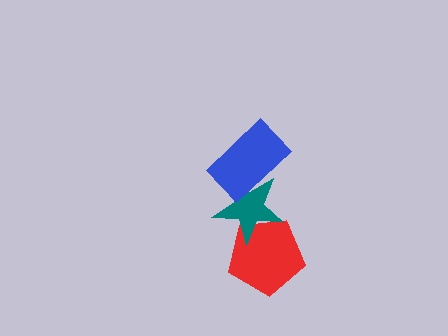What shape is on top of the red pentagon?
The teal star is on top of the red pentagon.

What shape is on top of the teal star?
The blue rectangle is on top of the teal star.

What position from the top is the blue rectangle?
The blue rectangle is 1st from the top.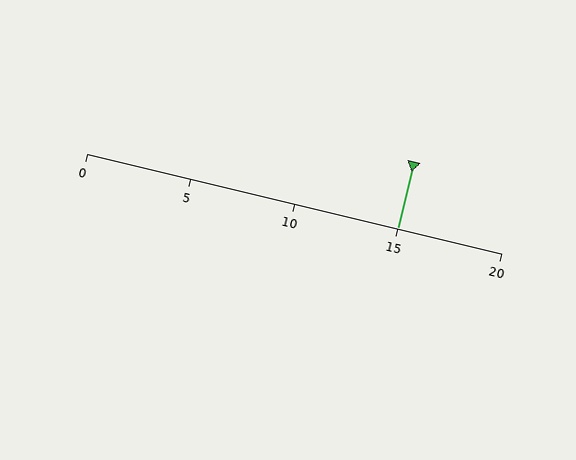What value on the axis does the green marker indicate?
The marker indicates approximately 15.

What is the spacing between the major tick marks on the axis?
The major ticks are spaced 5 apart.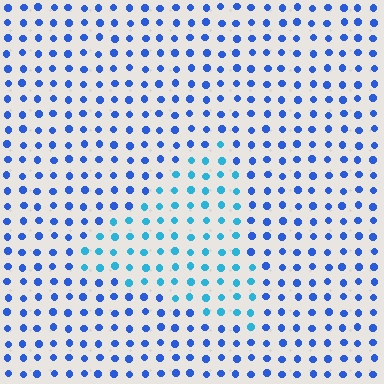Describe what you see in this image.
The image is filled with small blue elements in a uniform arrangement. A triangle-shaped region is visible where the elements are tinted to a slightly different hue, forming a subtle color boundary.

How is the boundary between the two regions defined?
The boundary is defined purely by a slight shift in hue (about 31 degrees). Spacing, size, and orientation are identical on both sides.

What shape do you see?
I see a triangle.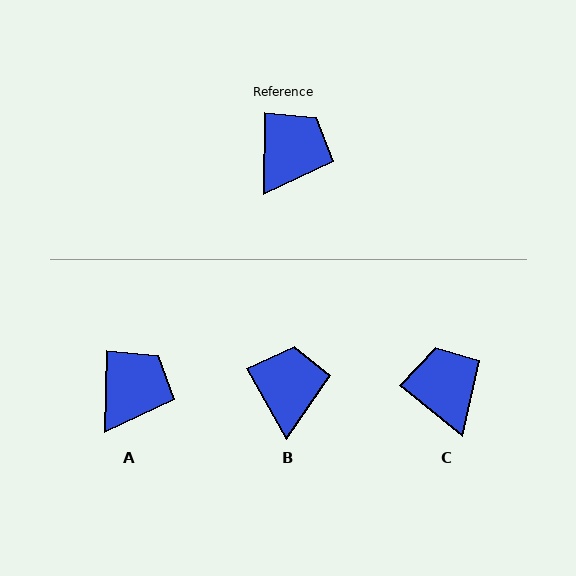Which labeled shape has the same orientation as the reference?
A.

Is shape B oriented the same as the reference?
No, it is off by about 30 degrees.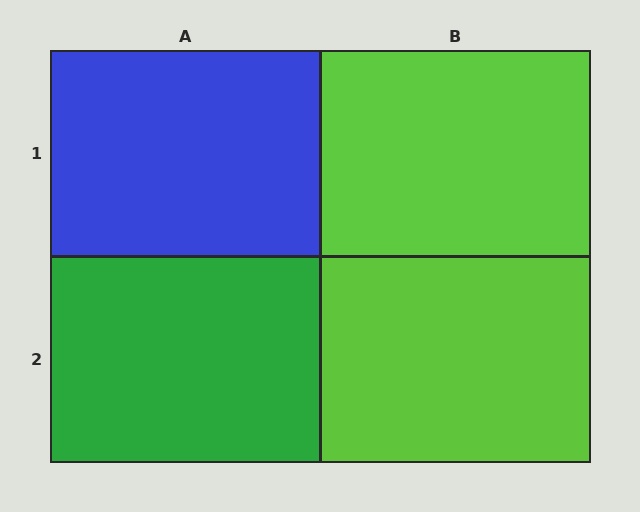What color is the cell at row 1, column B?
Lime.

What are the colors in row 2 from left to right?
Green, lime.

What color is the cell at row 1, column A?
Blue.